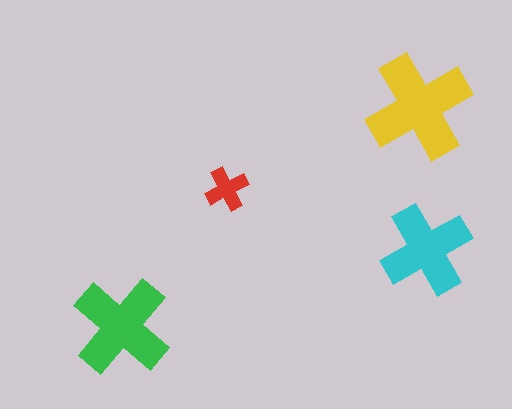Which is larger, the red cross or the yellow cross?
The yellow one.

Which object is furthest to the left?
The green cross is leftmost.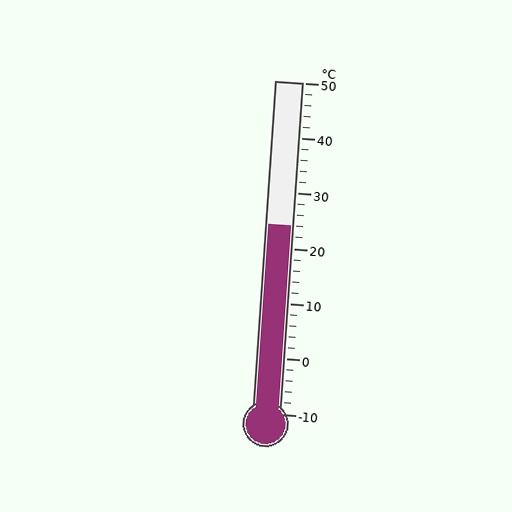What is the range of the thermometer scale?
The thermometer scale ranges from -10°C to 50°C.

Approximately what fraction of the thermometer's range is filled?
The thermometer is filled to approximately 55% of its range.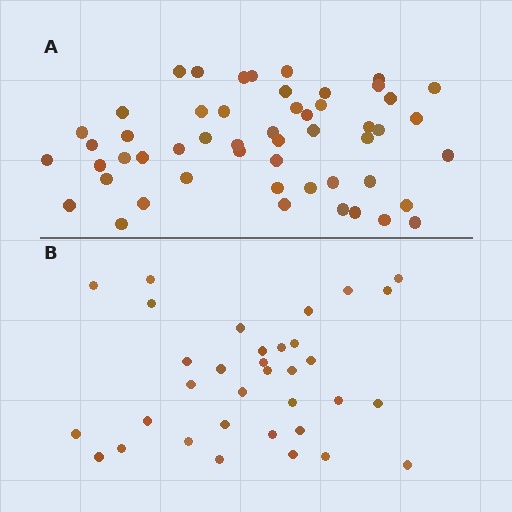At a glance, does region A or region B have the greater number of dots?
Region A (the top region) has more dots.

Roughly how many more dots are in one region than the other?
Region A has approximately 20 more dots than region B.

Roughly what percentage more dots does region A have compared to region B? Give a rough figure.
About 55% more.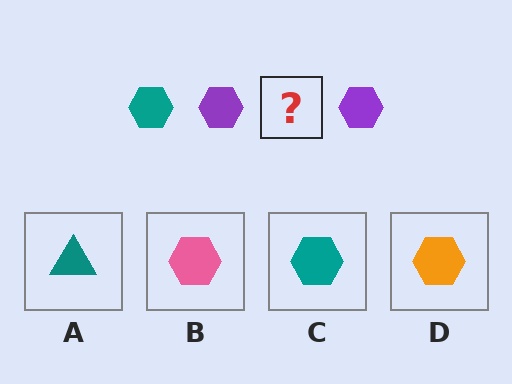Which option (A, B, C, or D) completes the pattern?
C.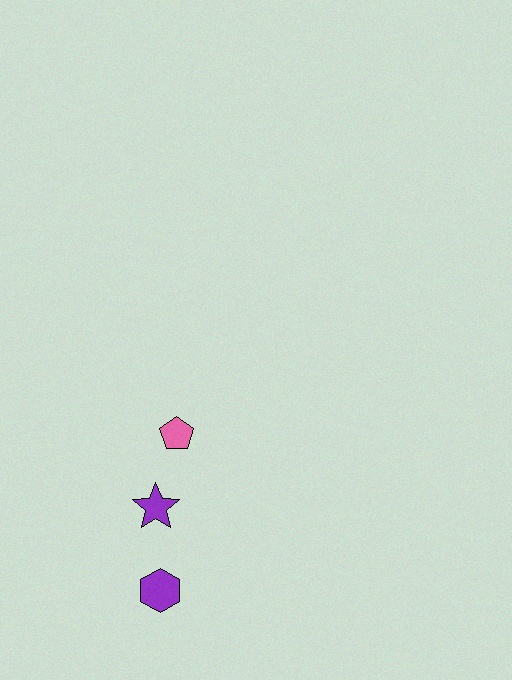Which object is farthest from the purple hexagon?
The pink pentagon is farthest from the purple hexagon.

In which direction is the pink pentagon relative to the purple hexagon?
The pink pentagon is above the purple hexagon.